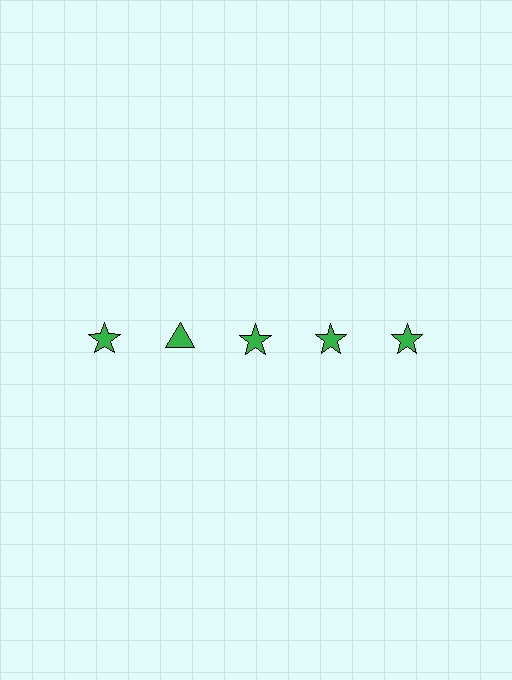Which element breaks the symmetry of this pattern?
The green triangle in the top row, second from left column breaks the symmetry. All other shapes are green stars.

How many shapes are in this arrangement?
There are 5 shapes arranged in a grid pattern.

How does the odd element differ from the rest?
It has a different shape: triangle instead of star.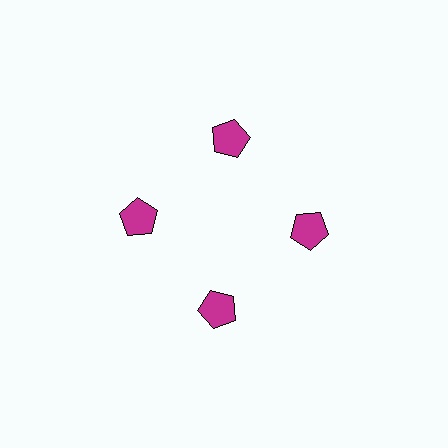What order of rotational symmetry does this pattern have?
This pattern has 4-fold rotational symmetry.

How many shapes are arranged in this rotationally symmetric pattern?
There are 4 shapes, arranged in 4 groups of 1.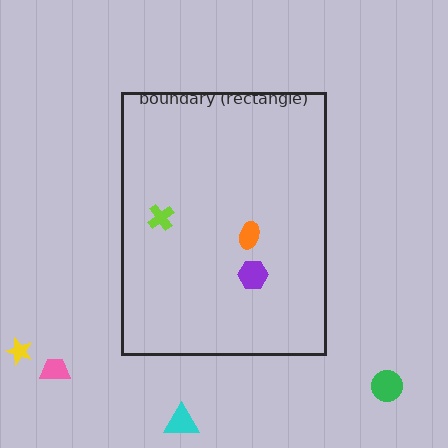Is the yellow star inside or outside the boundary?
Outside.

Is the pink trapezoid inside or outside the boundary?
Outside.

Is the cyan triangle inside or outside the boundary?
Outside.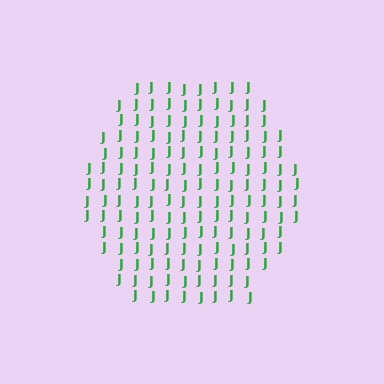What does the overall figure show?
The overall figure shows a hexagon.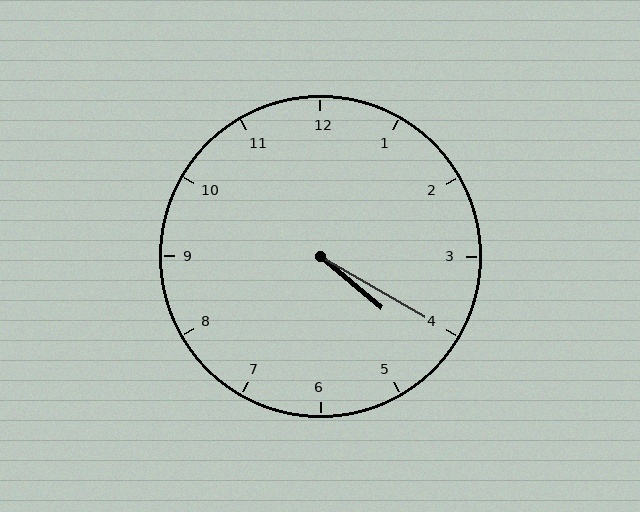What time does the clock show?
4:20.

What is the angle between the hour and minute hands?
Approximately 10 degrees.